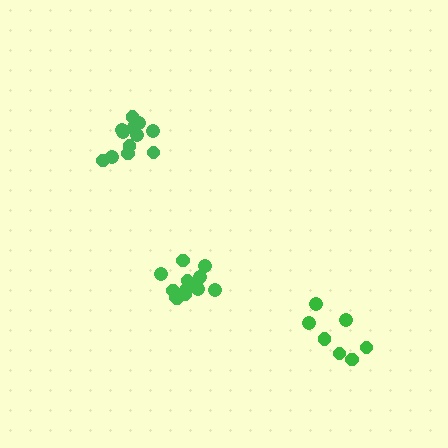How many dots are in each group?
Group 1: 13 dots, Group 2: 13 dots, Group 3: 7 dots (33 total).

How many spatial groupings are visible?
There are 3 spatial groupings.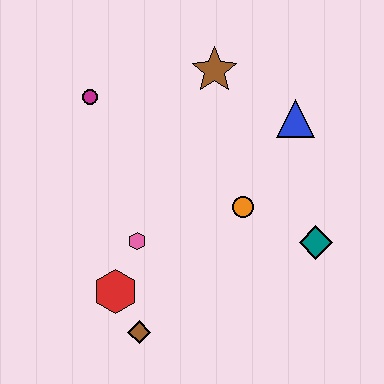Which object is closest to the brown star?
The blue triangle is closest to the brown star.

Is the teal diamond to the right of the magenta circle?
Yes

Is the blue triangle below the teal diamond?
No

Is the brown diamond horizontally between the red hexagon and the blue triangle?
Yes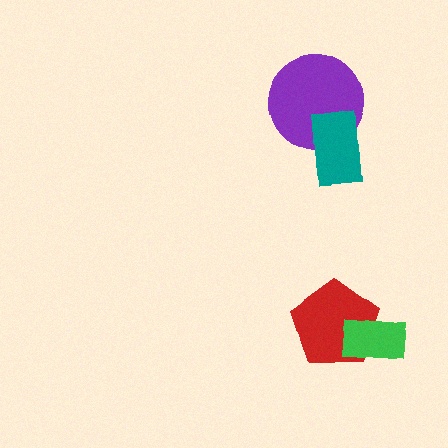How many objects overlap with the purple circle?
1 object overlaps with the purple circle.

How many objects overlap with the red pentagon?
1 object overlaps with the red pentagon.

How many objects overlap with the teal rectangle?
1 object overlaps with the teal rectangle.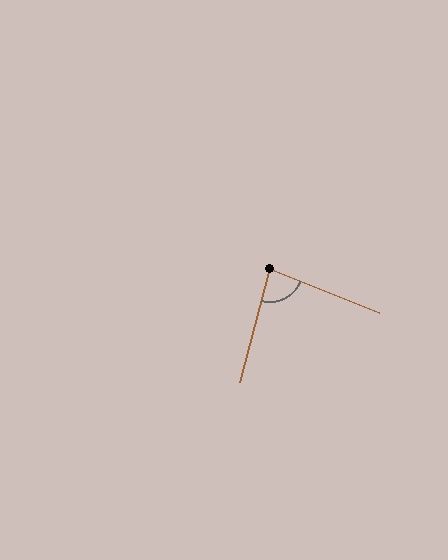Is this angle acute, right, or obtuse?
It is acute.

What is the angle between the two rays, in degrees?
Approximately 83 degrees.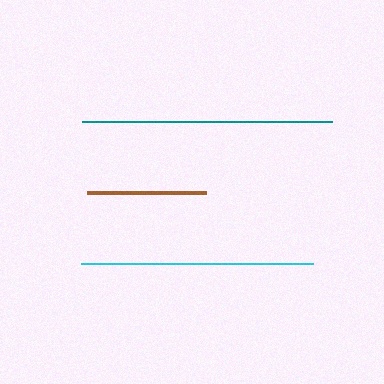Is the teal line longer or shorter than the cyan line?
The teal line is longer than the cyan line.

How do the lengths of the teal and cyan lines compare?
The teal and cyan lines are approximately the same length.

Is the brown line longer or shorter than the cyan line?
The cyan line is longer than the brown line.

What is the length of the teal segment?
The teal segment is approximately 250 pixels long.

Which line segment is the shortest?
The brown line is the shortest at approximately 119 pixels.